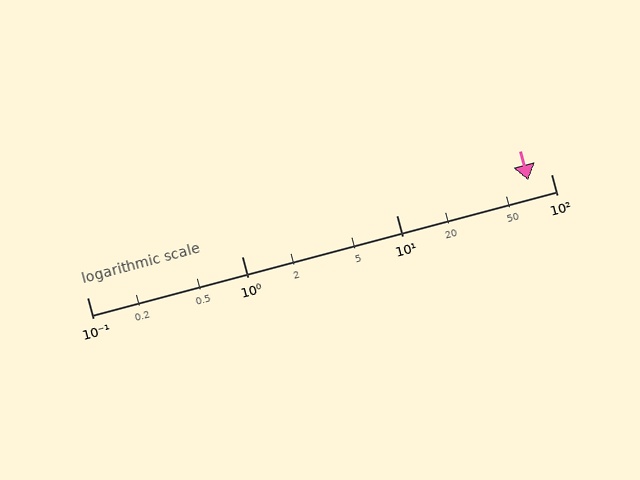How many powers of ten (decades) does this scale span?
The scale spans 3 decades, from 0.1 to 100.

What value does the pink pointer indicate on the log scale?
The pointer indicates approximately 71.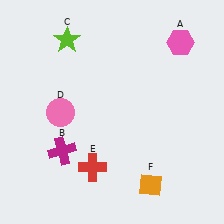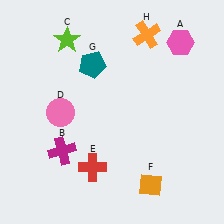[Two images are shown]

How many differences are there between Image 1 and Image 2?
There are 2 differences between the two images.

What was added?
A teal pentagon (G), an orange cross (H) were added in Image 2.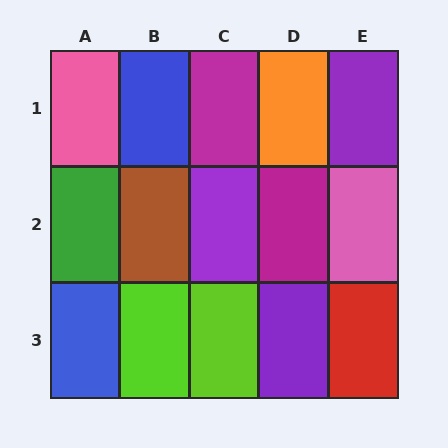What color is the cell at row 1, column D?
Orange.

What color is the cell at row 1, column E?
Purple.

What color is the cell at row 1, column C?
Magenta.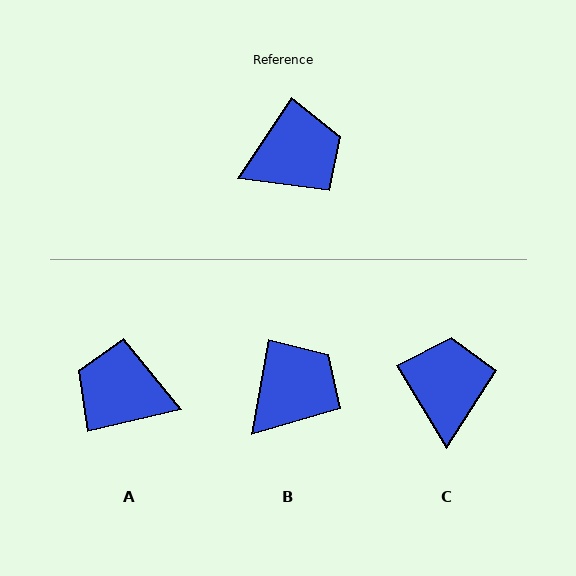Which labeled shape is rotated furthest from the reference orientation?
A, about 137 degrees away.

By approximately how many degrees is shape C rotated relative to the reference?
Approximately 65 degrees counter-clockwise.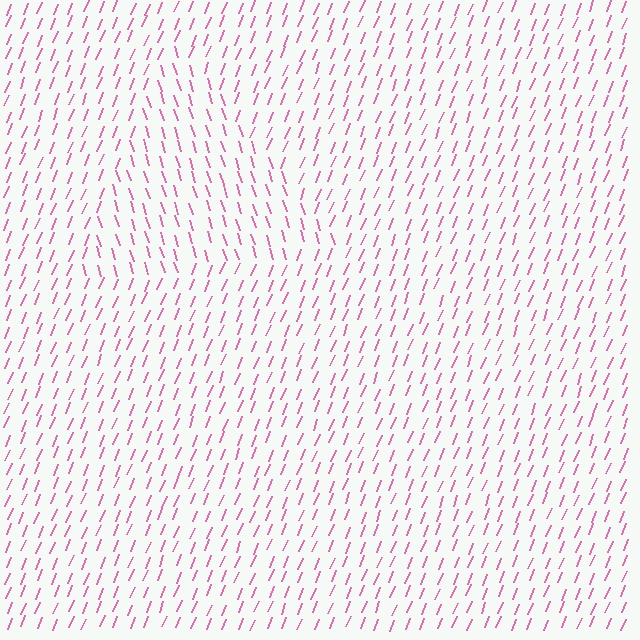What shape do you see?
I see a triangle.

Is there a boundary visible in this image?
Yes, there is a texture boundary formed by a change in line orientation.